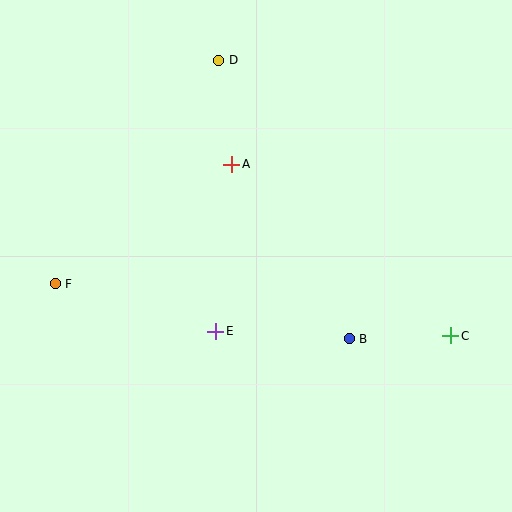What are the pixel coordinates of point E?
Point E is at (216, 331).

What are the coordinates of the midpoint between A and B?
The midpoint between A and B is at (290, 252).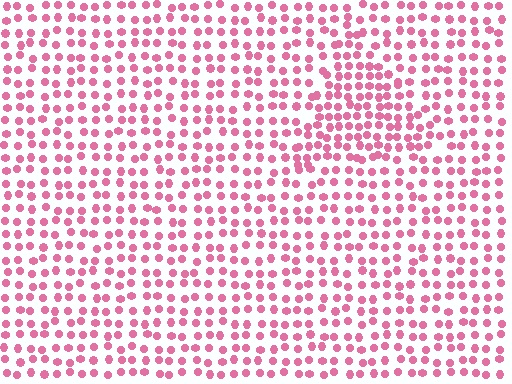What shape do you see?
I see a triangle.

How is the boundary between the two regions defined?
The boundary is defined by a change in element density (approximately 1.6x ratio). All elements are the same color, size, and shape.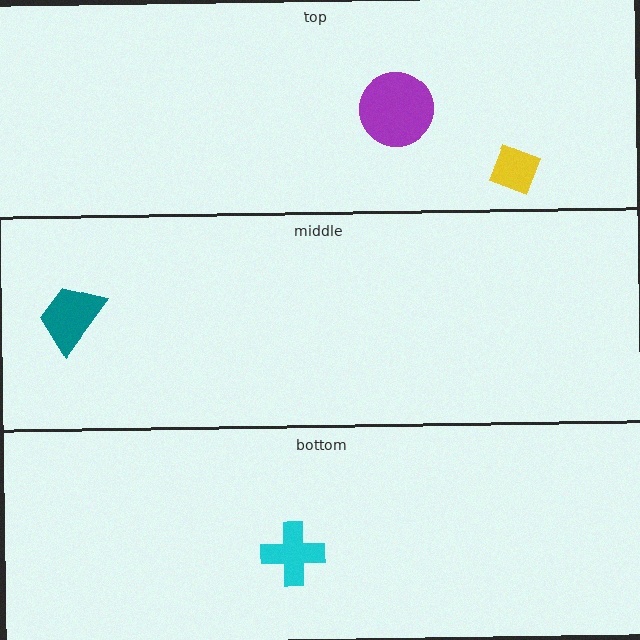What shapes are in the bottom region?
The cyan cross.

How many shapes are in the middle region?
1.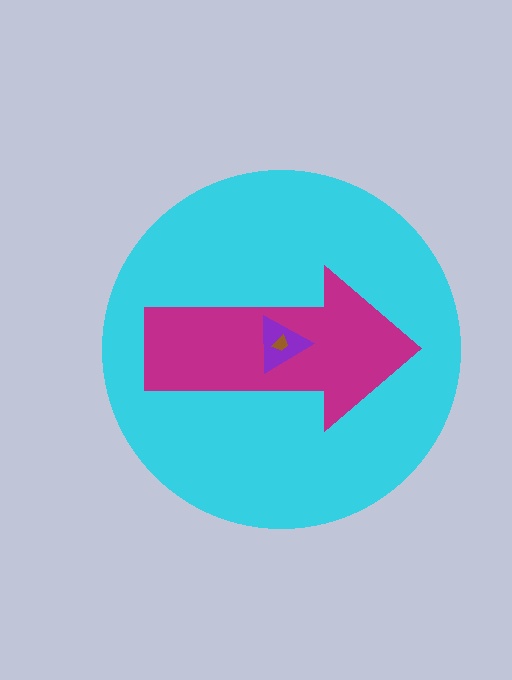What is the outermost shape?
The cyan circle.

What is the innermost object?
The brown trapezoid.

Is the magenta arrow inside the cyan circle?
Yes.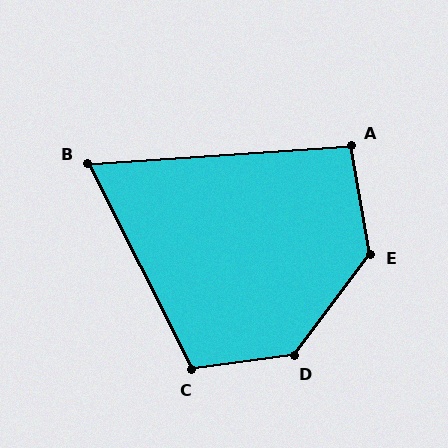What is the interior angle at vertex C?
Approximately 109 degrees (obtuse).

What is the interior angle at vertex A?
Approximately 96 degrees (obtuse).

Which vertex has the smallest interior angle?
B, at approximately 67 degrees.